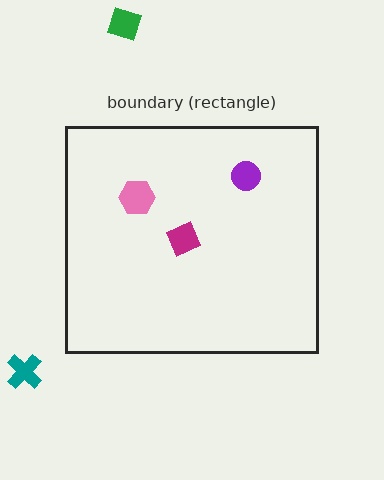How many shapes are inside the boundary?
3 inside, 2 outside.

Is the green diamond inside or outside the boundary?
Outside.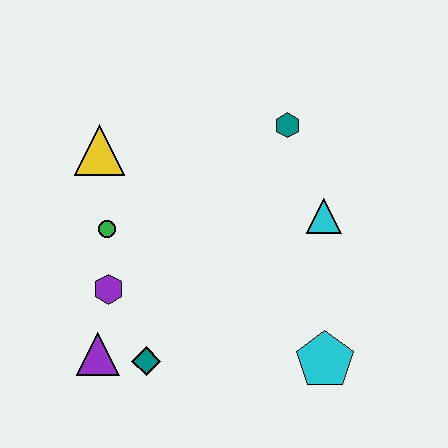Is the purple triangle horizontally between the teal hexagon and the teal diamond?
No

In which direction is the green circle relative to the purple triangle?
The green circle is above the purple triangle.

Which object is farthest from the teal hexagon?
The purple triangle is farthest from the teal hexagon.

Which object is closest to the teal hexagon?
The cyan triangle is closest to the teal hexagon.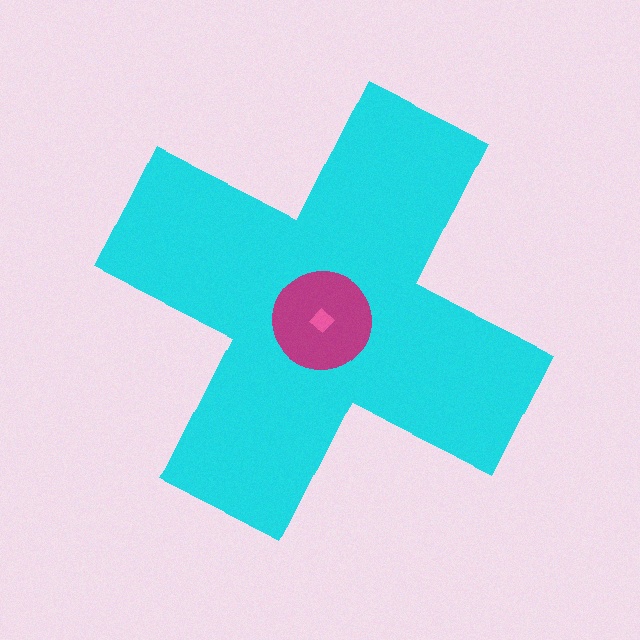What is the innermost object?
The pink diamond.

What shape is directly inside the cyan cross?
The magenta circle.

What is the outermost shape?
The cyan cross.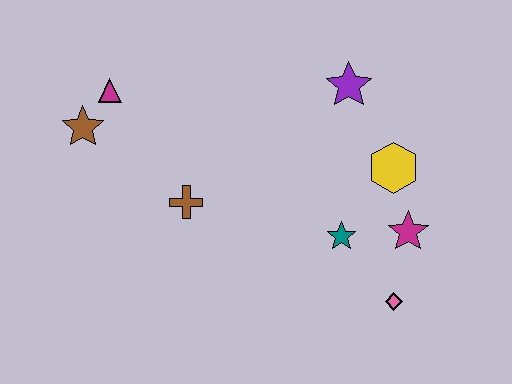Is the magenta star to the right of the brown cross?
Yes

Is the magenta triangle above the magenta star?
Yes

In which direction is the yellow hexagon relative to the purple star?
The yellow hexagon is below the purple star.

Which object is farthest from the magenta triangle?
The pink diamond is farthest from the magenta triangle.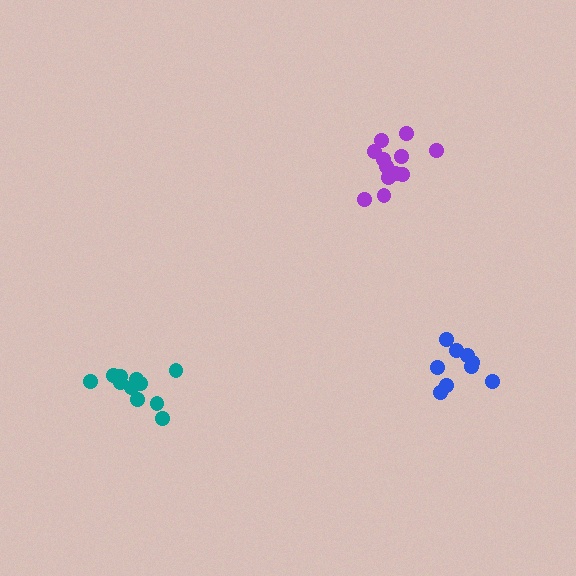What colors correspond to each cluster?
The clusters are colored: teal, purple, blue.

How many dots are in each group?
Group 1: 11 dots, Group 2: 12 dots, Group 3: 9 dots (32 total).